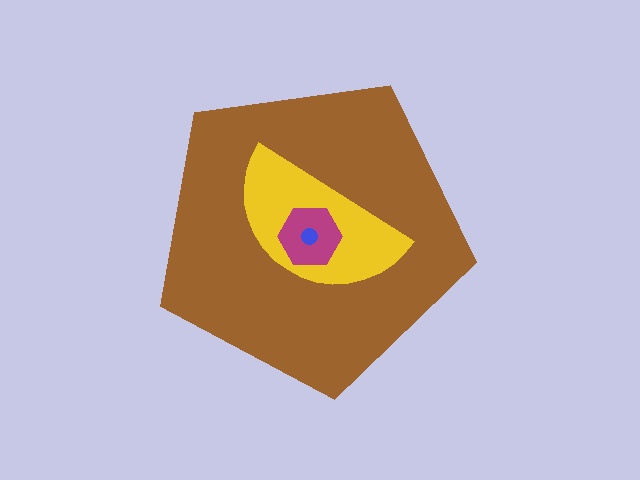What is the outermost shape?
The brown pentagon.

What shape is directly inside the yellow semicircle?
The magenta hexagon.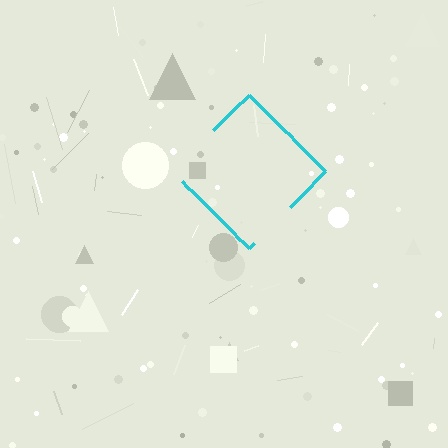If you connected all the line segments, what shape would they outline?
They would outline a diamond.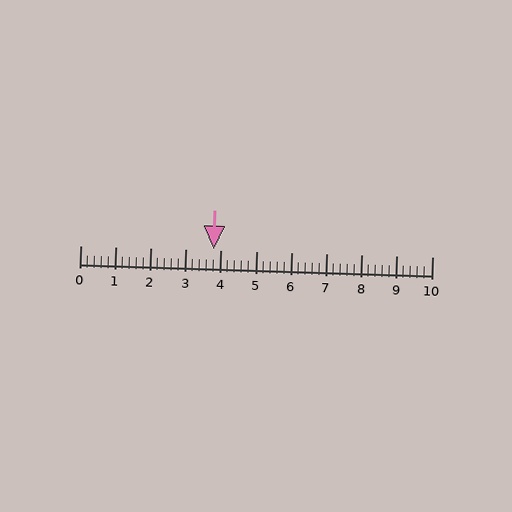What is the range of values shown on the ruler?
The ruler shows values from 0 to 10.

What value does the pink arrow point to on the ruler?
The pink arrow points to approximately 3.8.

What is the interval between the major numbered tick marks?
The major tick marks are spaced 1 units apart.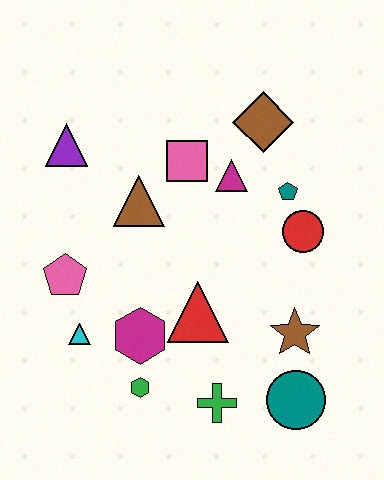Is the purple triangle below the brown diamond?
Yes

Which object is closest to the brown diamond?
The magenta triangle is closest to the brown diamond.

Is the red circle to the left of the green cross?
No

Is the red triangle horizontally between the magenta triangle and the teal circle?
No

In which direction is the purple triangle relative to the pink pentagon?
The purple triangle is above the pink pentagon.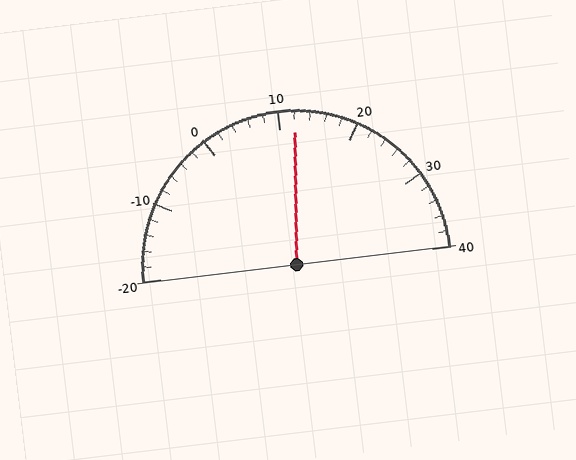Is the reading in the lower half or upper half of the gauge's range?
The reading is in the upper half of the range (-20 to 40).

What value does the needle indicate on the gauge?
The needle indicates approximately 12.